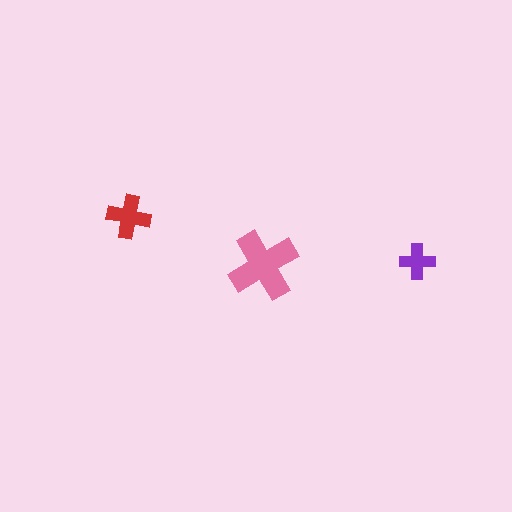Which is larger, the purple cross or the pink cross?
The pink one.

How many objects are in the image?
There are 3 objects in the image.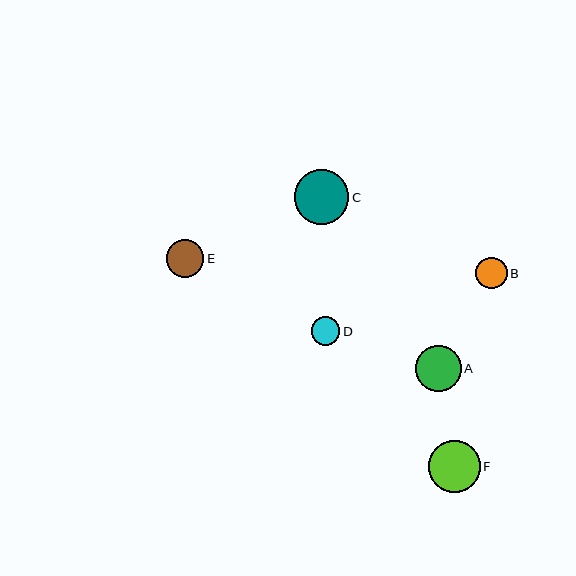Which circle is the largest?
Circle C is the largest with a size of approximately 55 pixels.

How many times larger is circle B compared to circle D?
Circle B is approximately 1.1 times the size of circle D.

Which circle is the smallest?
Circle D is the smallest with a size of approximately 29 pixels.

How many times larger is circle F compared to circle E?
Circle F is approximately 1.4 times the size of circle E.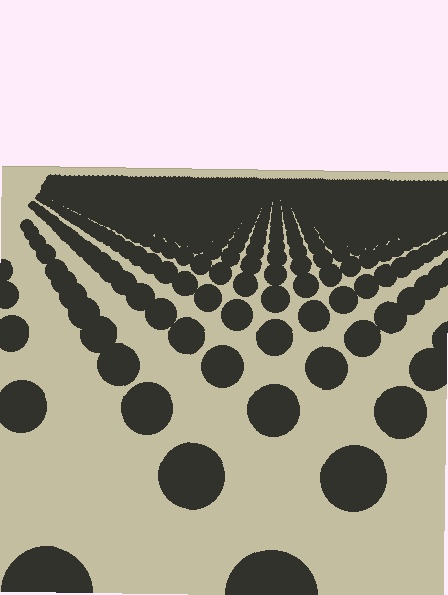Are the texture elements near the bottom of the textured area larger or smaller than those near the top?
Larger. Near the bottom, elements are closer to the viewer and appear at a bigger on-screen size.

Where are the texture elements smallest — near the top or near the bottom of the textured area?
Near the top.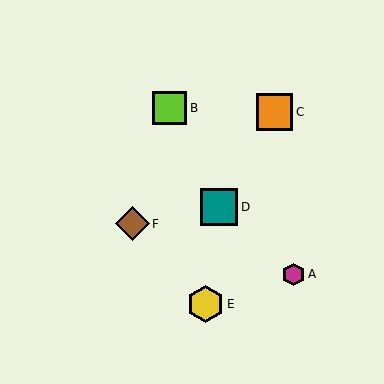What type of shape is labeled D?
Shape D is a teal square.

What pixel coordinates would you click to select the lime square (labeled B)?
Click at (170, 108) to select the lime square B.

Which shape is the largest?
The yellow hexagon (labeled E) is the largest.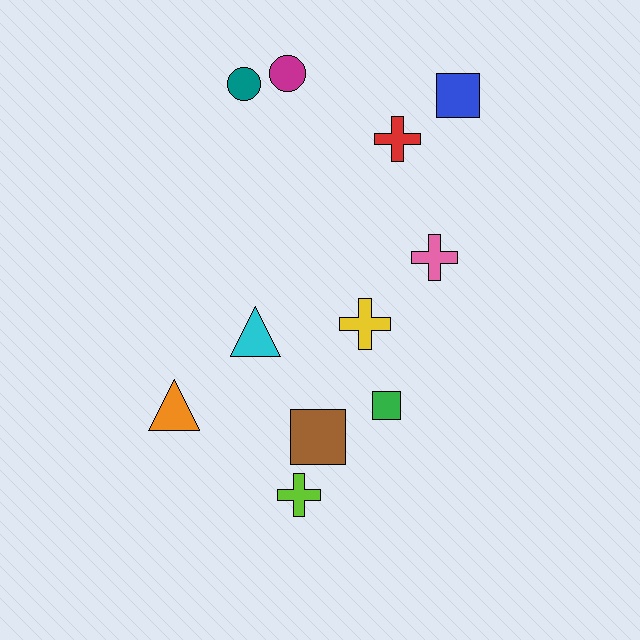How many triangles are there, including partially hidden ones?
There are 2 triangles.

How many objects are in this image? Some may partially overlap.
There are 11 objects.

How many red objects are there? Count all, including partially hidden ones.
There is 1 red object.